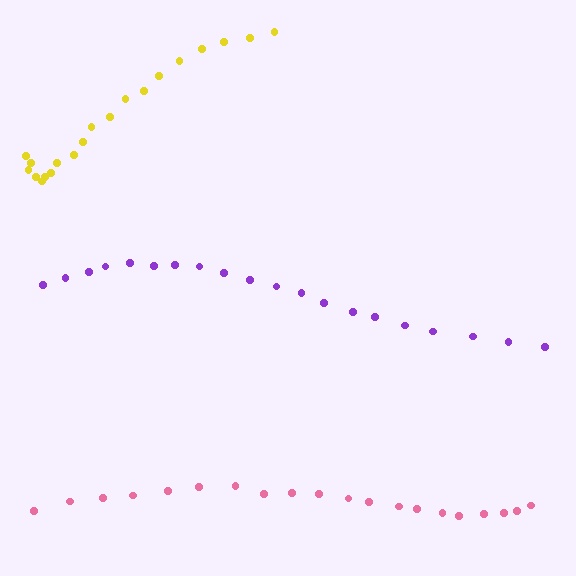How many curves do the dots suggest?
There are 3 distinct paths.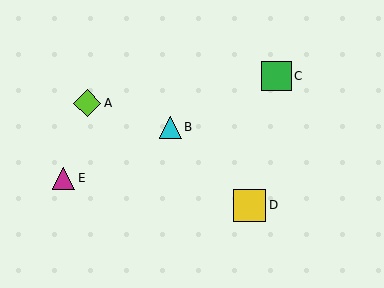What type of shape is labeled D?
Shape D is a yellow square.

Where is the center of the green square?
The center of the green square is at (276, 76).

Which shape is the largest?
The yellow square (labeled D) is the largest.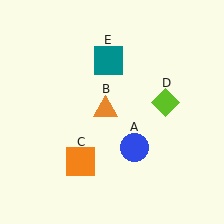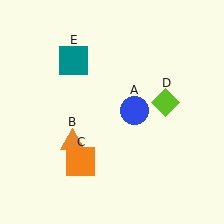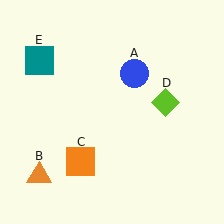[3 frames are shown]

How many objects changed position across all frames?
3 objects changed position: blue circle (object A), orange triangle (object B), teal square (object E).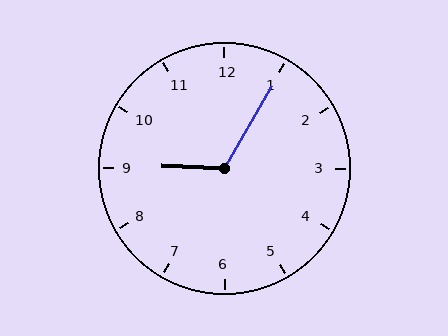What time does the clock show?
9:05.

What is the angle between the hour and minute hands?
Approximately 118 degrees.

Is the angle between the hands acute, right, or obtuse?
It is obtuse.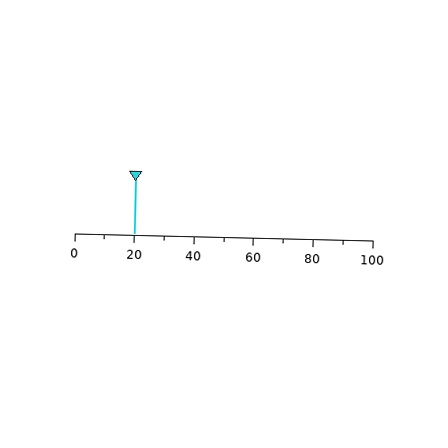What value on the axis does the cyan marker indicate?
The marker indicates approximately 20.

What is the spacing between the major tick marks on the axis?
The major ticks are spaced 20 apart.